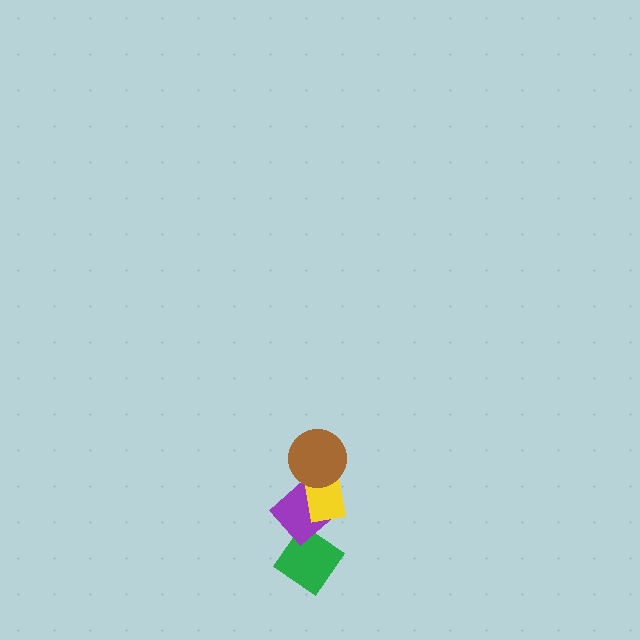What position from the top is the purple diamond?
The purple diamond is 3rd from the top.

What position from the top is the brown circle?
The brown circle is 1st from the top.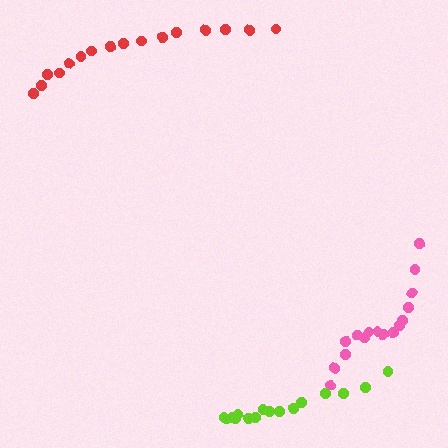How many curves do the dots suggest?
There are 3 distinct paths.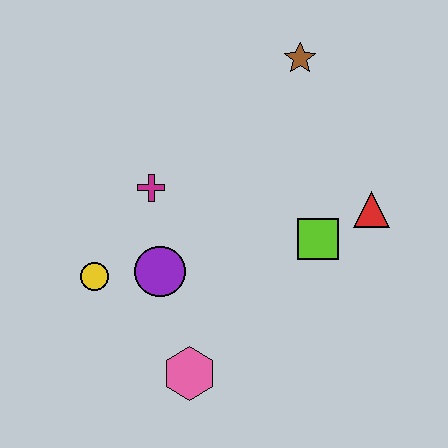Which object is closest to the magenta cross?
The purple circle is closest to the magenta cross.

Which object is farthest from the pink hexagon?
The brown star is farthest from the pink hexagon.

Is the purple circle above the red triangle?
No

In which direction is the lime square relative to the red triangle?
The lime square is to the left of the red triangle.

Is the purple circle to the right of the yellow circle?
Yes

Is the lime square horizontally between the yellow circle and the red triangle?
Yes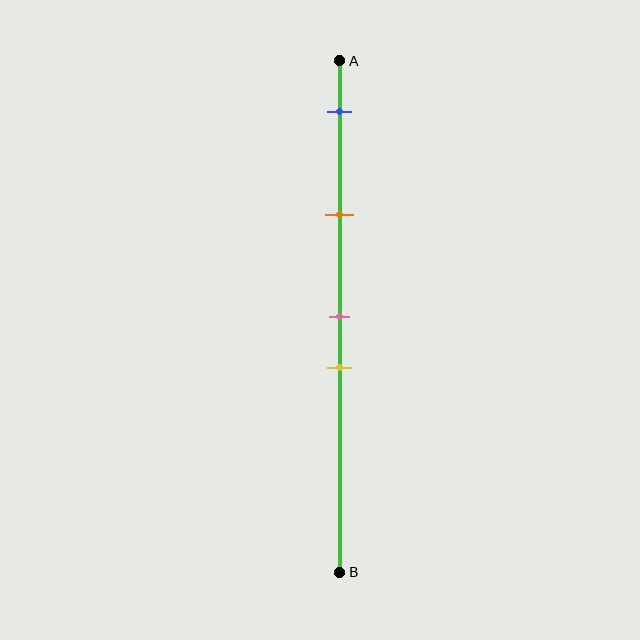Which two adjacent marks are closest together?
The pink and yellow marks are the closest adjacent pair.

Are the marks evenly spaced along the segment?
No, the marks are not evenly spaced.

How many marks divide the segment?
There are 4 marks dividing the segment.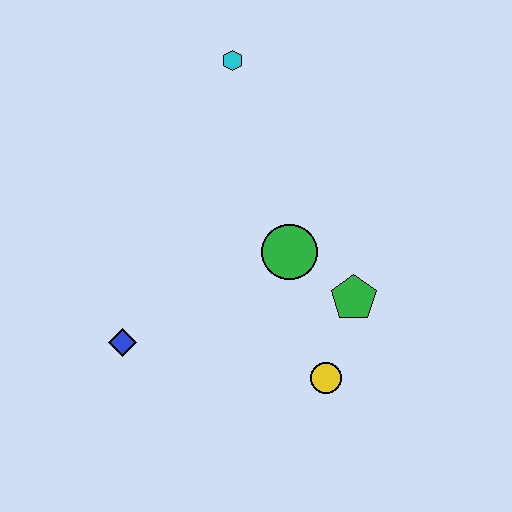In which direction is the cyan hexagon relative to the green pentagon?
The cyan hexagon is above the green pentagon.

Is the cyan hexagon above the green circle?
Yes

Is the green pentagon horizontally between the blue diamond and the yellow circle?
No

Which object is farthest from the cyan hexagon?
The yellow circle is farthest from the cyan hexagon.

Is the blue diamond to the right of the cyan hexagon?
No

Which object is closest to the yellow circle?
The green pentagon is closest to the yellow circle.